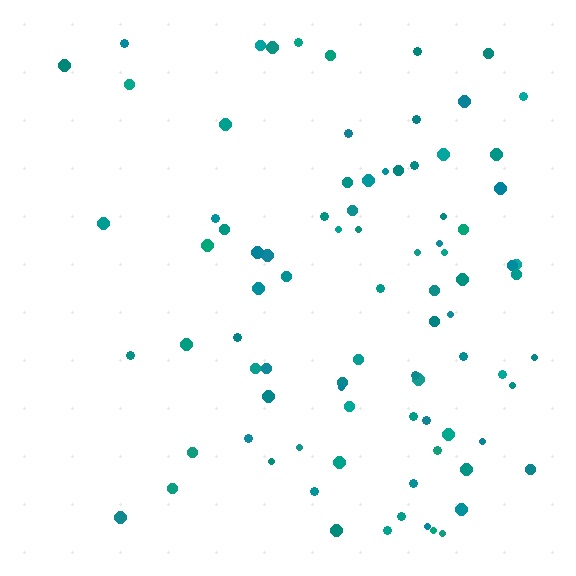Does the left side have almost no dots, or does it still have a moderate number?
Still a moderate number, just noticeably fewer than the right.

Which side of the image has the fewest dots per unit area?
The left.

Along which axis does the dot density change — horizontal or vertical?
Horizontal.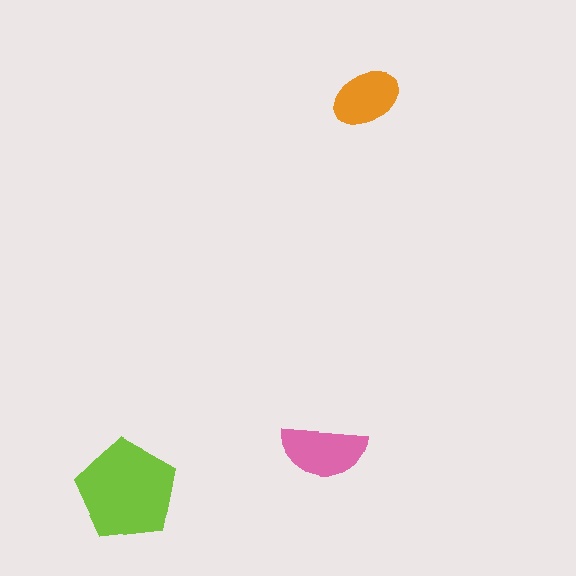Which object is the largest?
The lime pentagon.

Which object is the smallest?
The orange ellipse.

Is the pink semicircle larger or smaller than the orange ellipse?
Larger.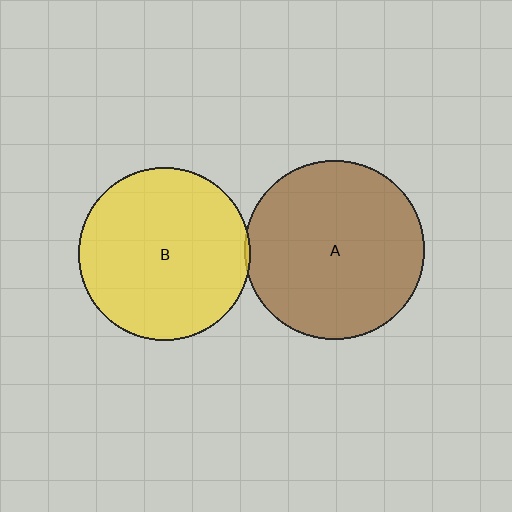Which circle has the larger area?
Circle A (brown).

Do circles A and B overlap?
Yes.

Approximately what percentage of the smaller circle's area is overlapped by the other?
Approximately 5%.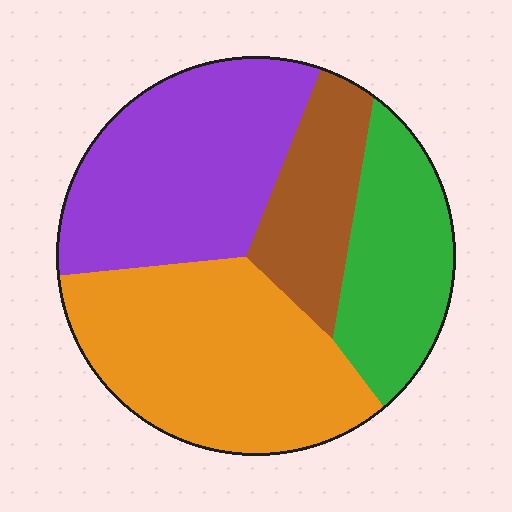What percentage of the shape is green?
Green takes up about one fifth (1/5) of the shape.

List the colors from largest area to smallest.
From largest to smallest: orange, purple, green, brown.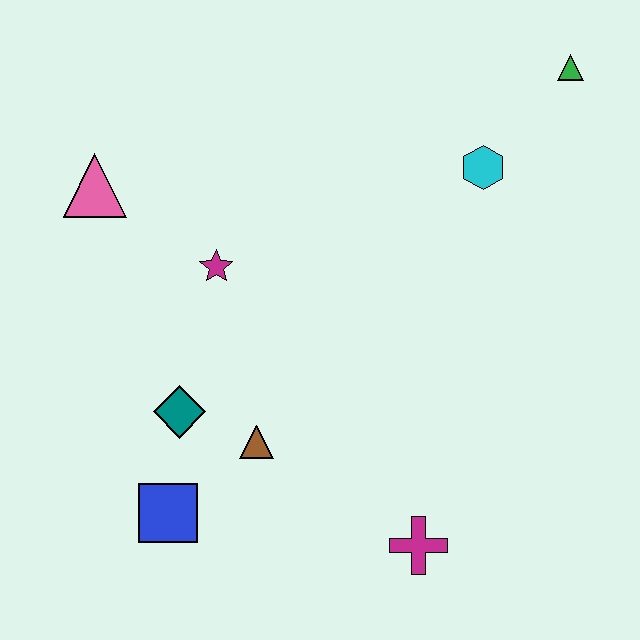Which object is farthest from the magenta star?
The green triangle is farthest from the magenta star.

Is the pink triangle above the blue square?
Yes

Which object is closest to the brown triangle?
The teal diamond is closest to the brown triangle.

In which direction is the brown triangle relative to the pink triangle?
The brown triangle is below the pink triangle.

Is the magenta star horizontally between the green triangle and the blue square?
Yes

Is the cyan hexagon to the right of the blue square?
Yes